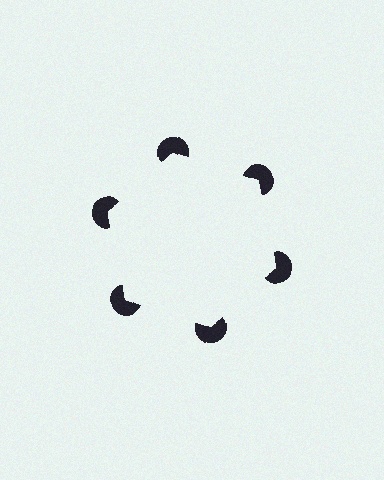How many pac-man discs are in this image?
There are 6 — one at each vertex of the illusory hexagon.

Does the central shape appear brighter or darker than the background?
It typically appears slightly brighter than the background, even though no actual brightness change is drawn.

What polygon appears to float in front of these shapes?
An illusory hexagon — its edges are inferred from the aligned wedge cuts in the pac-man discs, not physically drawn.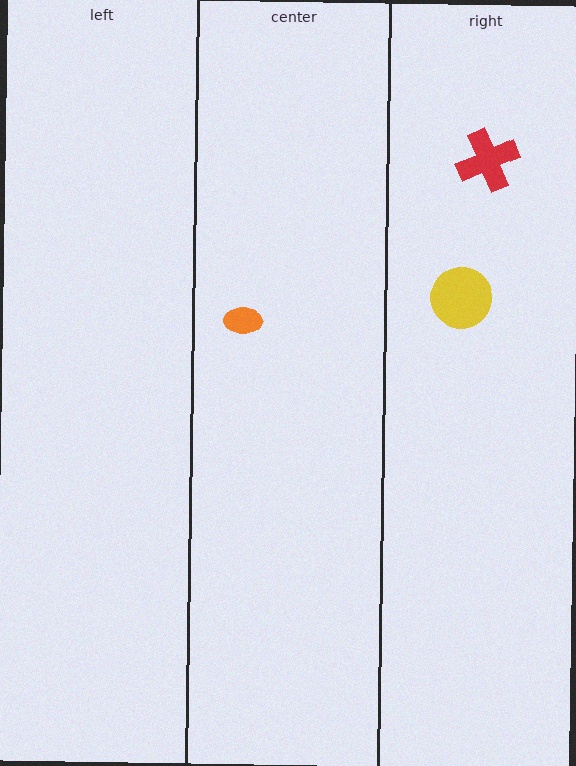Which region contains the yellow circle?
The right region.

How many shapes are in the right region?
2.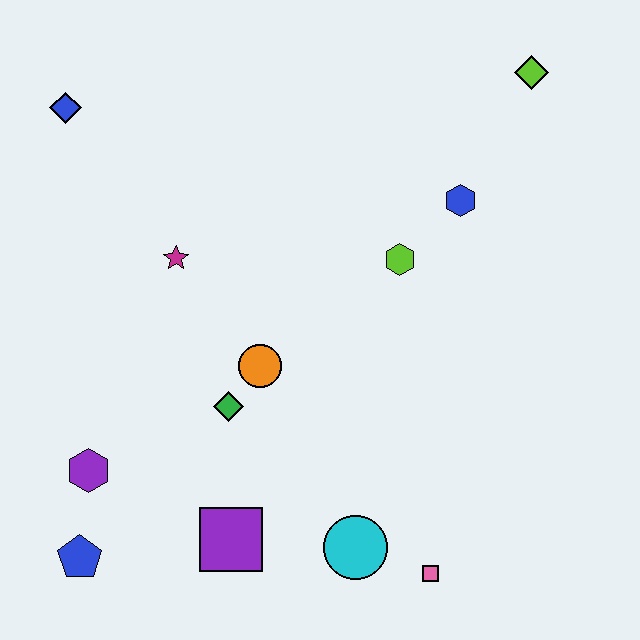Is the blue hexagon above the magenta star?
Yes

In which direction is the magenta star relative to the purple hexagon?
The magenta star is above the purple hexagon.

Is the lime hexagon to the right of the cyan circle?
Yes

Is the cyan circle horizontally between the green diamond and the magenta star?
No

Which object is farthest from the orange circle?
The lime diamond is farthest from the orange circle.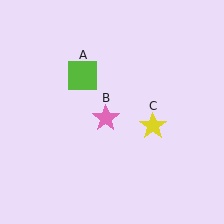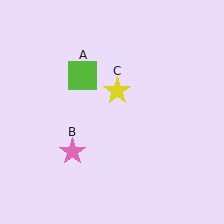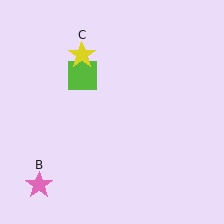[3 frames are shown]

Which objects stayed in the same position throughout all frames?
Lime square (object A) remained stationary.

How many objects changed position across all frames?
2 objects changed position: pink star (object B), yellow star (object C).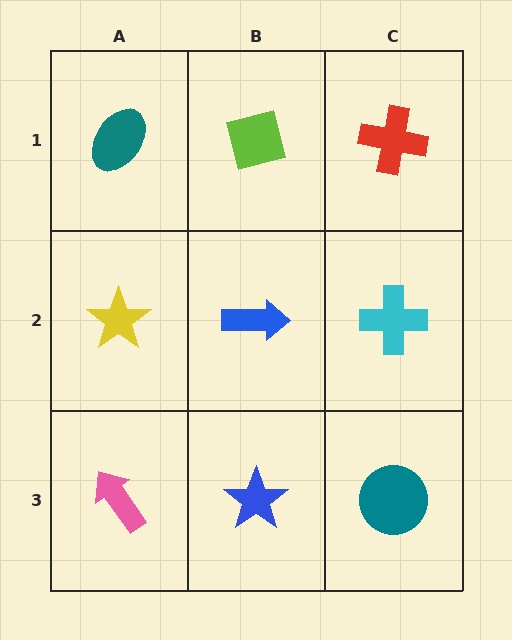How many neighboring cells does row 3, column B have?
3.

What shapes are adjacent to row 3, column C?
A cyan cross (row 2, column C), a blue star (row 3, column B).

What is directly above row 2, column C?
A red cross.